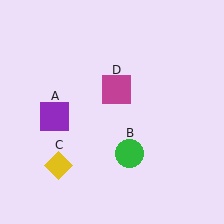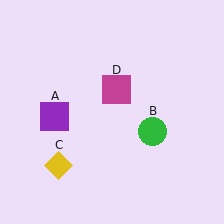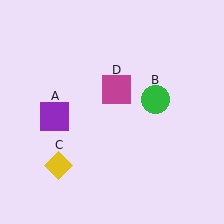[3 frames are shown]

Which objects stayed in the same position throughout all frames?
Purple square (object A) and yellow diamond (object C) and magenta square (object D) remained stationary.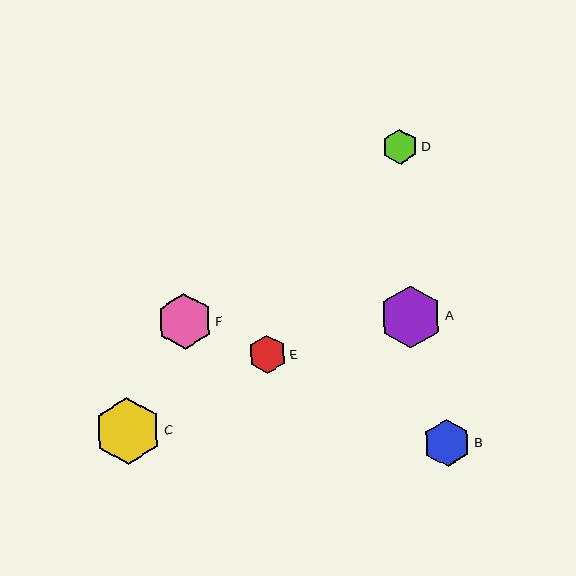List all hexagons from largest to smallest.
From largest to smallest: C, A, F, B, E, D.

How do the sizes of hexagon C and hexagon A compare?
Hexagon C and hexagon A are approximately the same size.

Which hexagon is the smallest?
Hexagon D is the smallest with a size of approximately 36 pixels.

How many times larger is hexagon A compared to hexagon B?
Hexagon A is approximately 1.3 times the size of hexagon B.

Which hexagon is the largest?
Hexagon C is the largest with a size of approximately 66 pixels.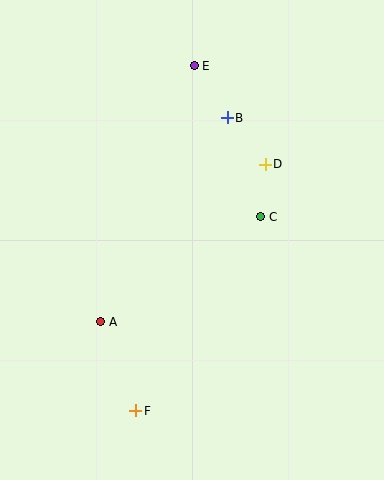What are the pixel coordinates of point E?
Point E is at (194, 66).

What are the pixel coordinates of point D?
Point D is at (265, 164).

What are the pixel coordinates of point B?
Point B is at (227, 118).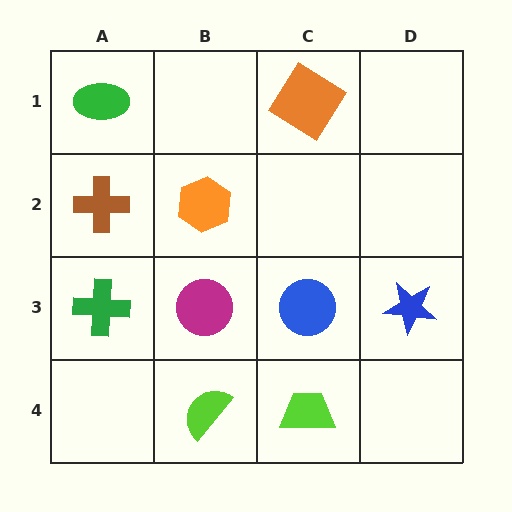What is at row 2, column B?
An orange hexagon.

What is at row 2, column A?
A brown cross.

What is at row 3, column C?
A blue circle.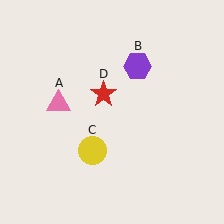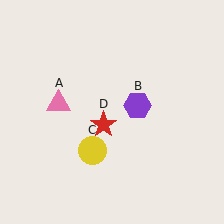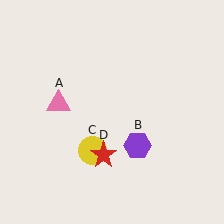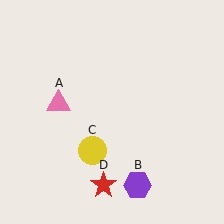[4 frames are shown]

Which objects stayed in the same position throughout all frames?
Pink triangle (object A) and yellow circle (object C) remained stationary.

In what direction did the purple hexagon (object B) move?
The purple hexagon (object B) moved down.